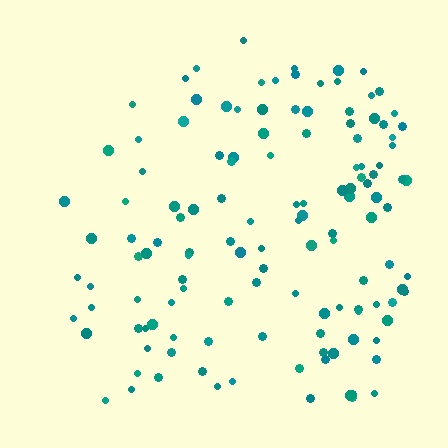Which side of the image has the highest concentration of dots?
The right.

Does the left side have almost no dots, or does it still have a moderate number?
Still a moderate number, just noticeably fewer than the right.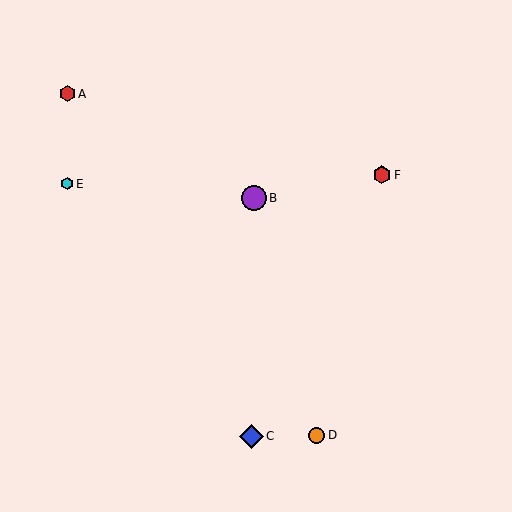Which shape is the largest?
The purple circle (labeled B) is the largest.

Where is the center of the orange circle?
The center of the orange circle is at (316, 435).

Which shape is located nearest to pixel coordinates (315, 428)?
The orange circle (labeled D) at (316, 435) is nearest to that location.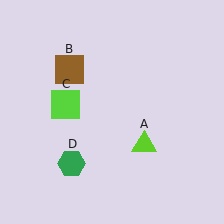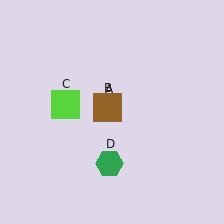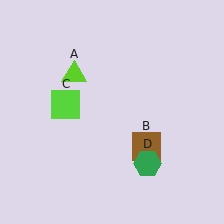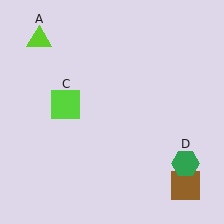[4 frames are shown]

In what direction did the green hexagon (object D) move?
The green hexagon (object D) moved right.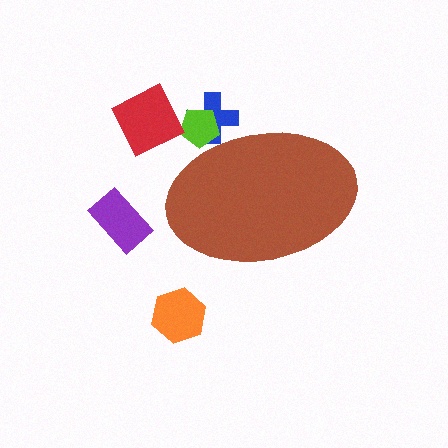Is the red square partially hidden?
No, the red square is fully visible.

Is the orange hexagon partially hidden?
No, the orange hexagon is fully visible.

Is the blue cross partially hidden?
Yes, the blue cross is partially hidden behind the brown ellipse.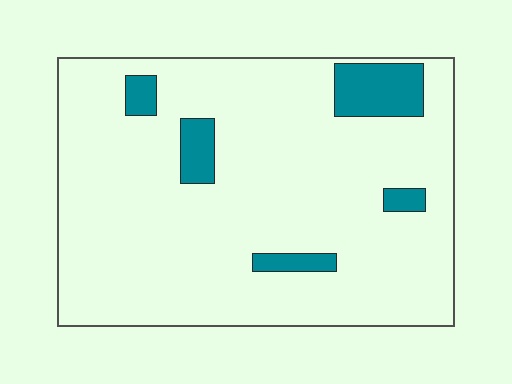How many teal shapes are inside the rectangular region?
5.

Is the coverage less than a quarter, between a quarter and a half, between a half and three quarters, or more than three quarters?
Less than a quarter.